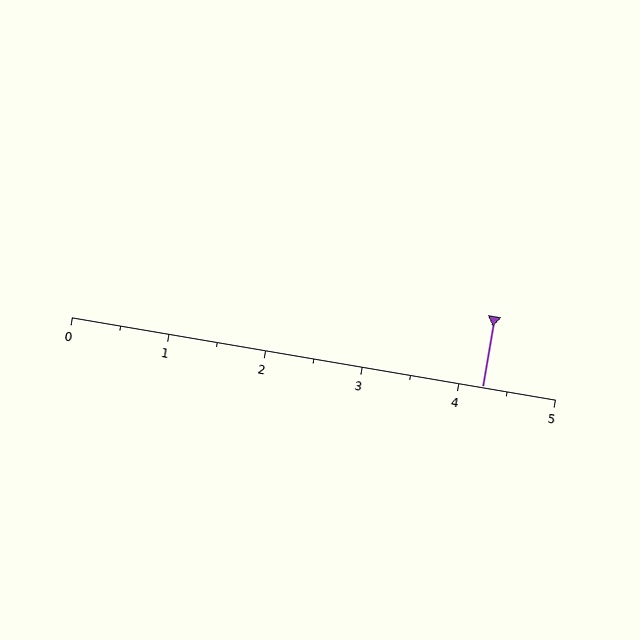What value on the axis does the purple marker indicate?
The marker indicates approximately 4.2.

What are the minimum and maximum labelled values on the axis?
The axis runs from 0 to 5.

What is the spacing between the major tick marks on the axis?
The major ticks are spaced 1 apart.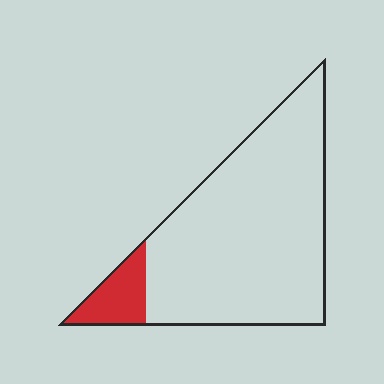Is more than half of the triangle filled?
No.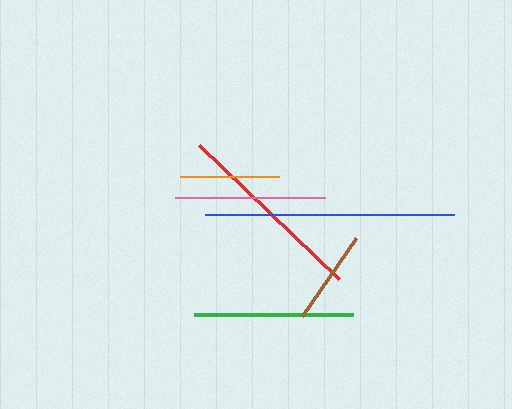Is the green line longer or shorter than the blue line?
The blue line is longer than the green line.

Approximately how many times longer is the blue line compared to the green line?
The blue line is approximately 1.6 times the length of the green line.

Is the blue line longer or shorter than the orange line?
The blue line is longer than the orange line.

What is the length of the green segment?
The green segment is approximately 159 pixels long.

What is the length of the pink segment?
The pink segment is approximately 149 pixels long.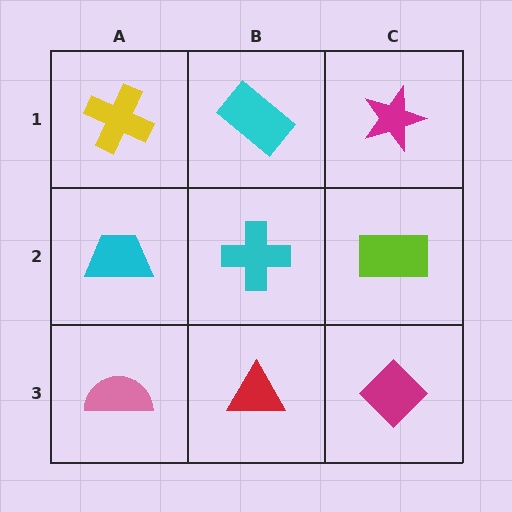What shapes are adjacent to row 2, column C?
A magenta star (row 1, column C), a magenta diamond (row 3, column C), a cyan cross (row 2, column B).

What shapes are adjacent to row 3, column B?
A cyan cross (row 2, column B), a pink semicircle (row 3, column A), a magenta diamond (row 3, column C).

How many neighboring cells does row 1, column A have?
2.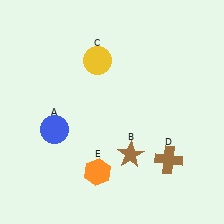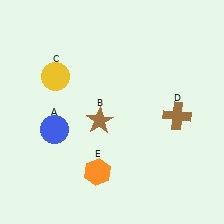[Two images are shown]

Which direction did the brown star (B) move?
The brown star (B) moved up.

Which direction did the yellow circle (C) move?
The yellow circle (C) moved left.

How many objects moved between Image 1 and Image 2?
3 objects moved between the two images.